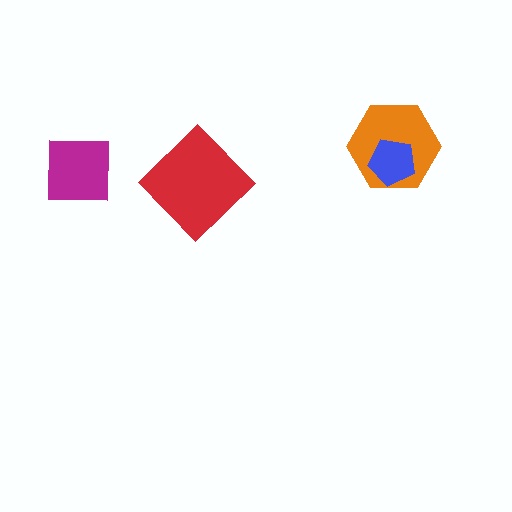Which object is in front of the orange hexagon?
The blue pentagon is in front of the orange hexagon.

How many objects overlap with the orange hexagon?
1 object overlaps with the orange hexagon.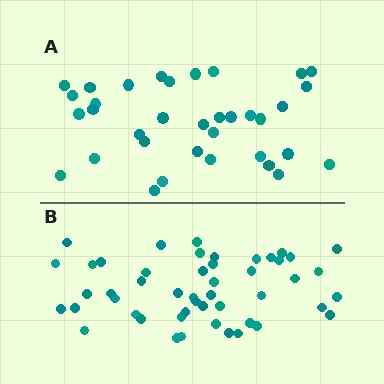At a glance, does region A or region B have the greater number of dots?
Region B (the bottom region) has more dots.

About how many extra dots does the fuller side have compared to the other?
Region B has approximately 15 more dots than region A.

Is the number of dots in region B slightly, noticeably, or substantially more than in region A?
Region B has noticeably more, but not dramatically so. The ratio is roughly 1.4 to 1.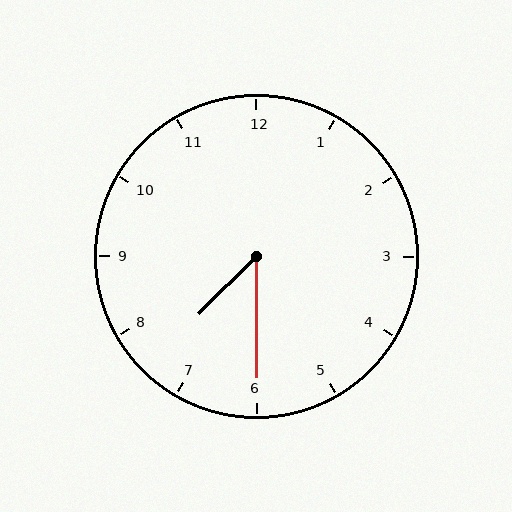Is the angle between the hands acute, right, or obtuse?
It is acute.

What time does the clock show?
7:30.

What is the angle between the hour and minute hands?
Approximately 45 degrees.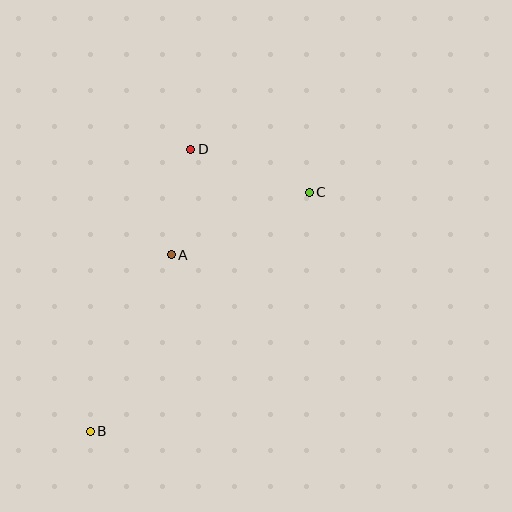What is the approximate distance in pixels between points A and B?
The distance between A and B is approximately 194 pixels.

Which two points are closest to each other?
Points A and D are closest to each other.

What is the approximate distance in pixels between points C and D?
The distance between C and D is approximately 126 pixels.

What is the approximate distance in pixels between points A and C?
The distance between A and C is approximately 152 pixels.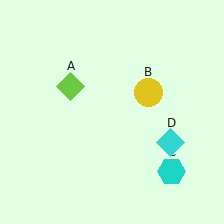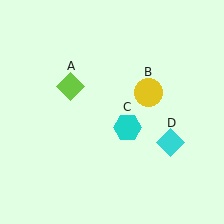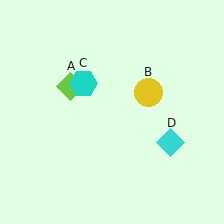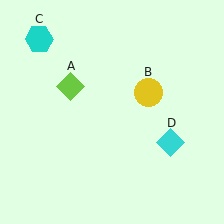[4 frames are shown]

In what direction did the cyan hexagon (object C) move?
The cyan hexagon (object C) moved up and to the left.